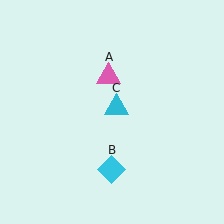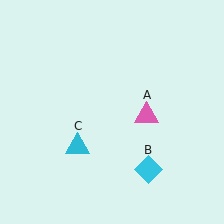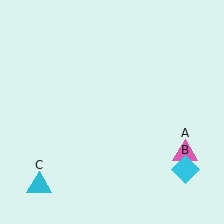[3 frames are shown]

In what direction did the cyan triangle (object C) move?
The cyan triangle (object C) moved down and to the left.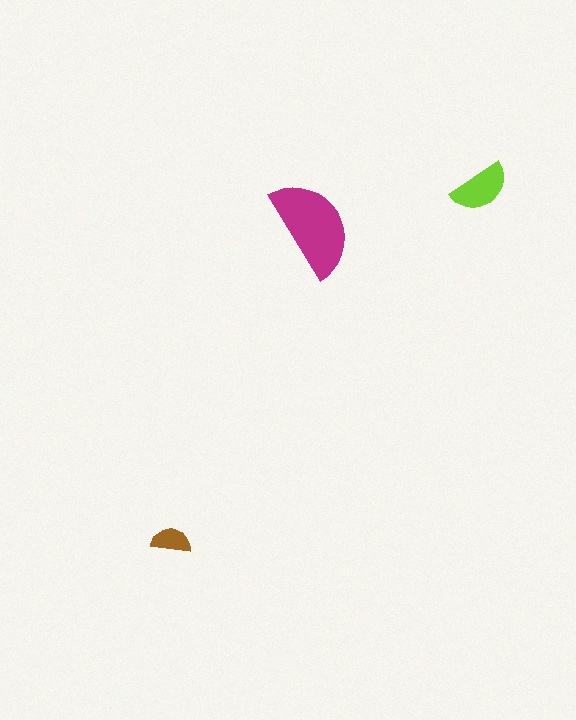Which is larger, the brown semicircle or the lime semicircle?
The lime one.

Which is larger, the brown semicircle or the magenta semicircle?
The magenta one.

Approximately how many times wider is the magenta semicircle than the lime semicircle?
About 1.5 times wider.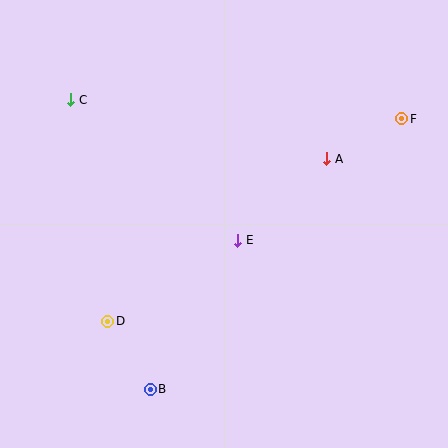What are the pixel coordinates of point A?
Point A is at (327, 159).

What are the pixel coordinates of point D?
Point D is at (108, 321).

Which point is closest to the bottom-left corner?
Point B is closest to the bottom-left corner.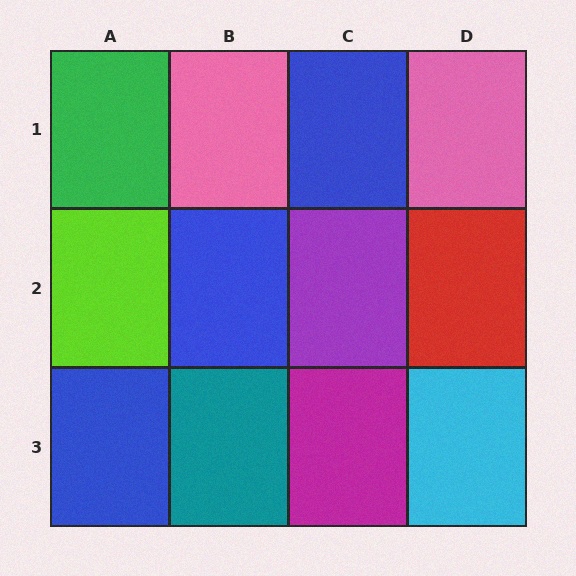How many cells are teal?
1 cell is teal.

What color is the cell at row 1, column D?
Pink.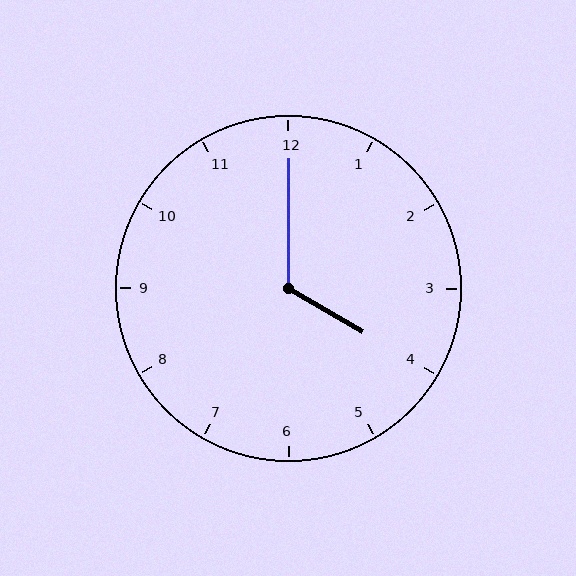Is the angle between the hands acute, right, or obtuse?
It is obtuse.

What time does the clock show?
4:00.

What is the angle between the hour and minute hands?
Approximately 120 degrees.